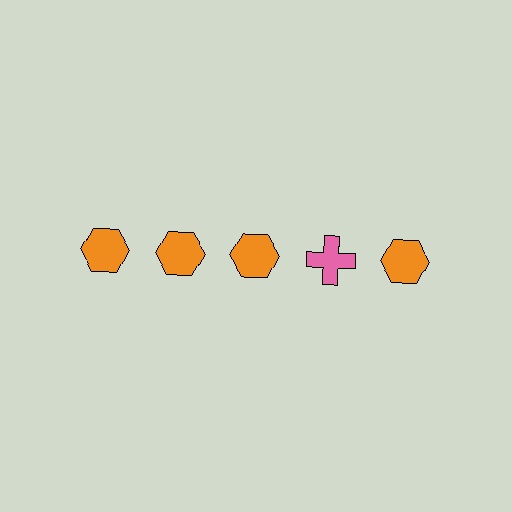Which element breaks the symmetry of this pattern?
The pink cross in the top row, second from right column breaks the symmetry. All other shapes are orange hexagons.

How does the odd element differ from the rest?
It differs in both color (pink instead of orange) and shape (cross instead of hexagon).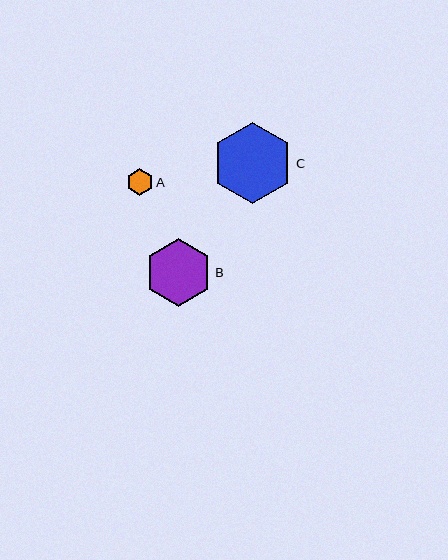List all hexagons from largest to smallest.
From largest to smallest: C, B, A.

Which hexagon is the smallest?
Hexagon A is the smallest with a size of approximately 27 pixels.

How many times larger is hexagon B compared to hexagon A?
Hexagon B is approximately 2.5 times the size of hexagon A.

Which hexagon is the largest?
Hexagon C is the largest with a size of approximately 81 pixels.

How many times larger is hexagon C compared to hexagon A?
Hexagon C is approximately 3.0 times the size of hexagon A.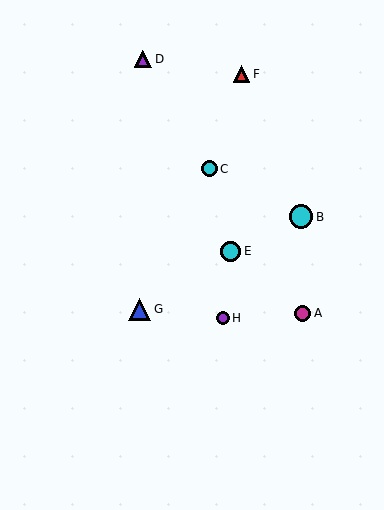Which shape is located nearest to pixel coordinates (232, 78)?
The red triangle (labeled F) at (242, 74) is nearest to that location.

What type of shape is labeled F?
Shape F is a red triangle.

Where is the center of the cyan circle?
The center of the cyan circle is at (301, 217).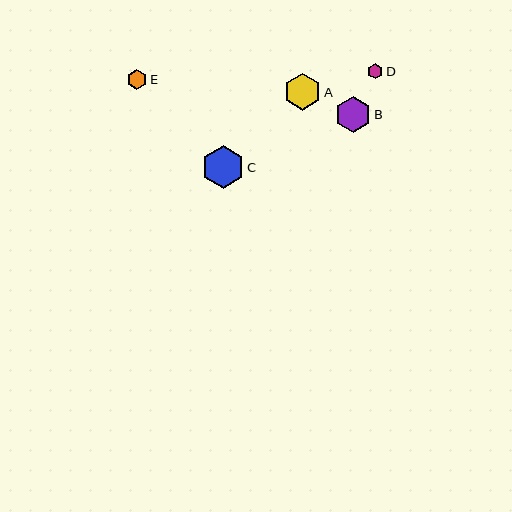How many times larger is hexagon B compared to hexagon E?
Hexagon B is approximately 1.8 times the size of hexagon E.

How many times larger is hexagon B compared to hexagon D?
Hexagon B is approximately 2.3 times the size of hexagon D.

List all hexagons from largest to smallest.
From largest to smallest: C, A, B, E, D.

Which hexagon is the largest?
Hexagon C is the largest with a size of approximately 42 pixels.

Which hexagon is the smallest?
Hexagon D is the smallest with a size of approximately 15 pixels.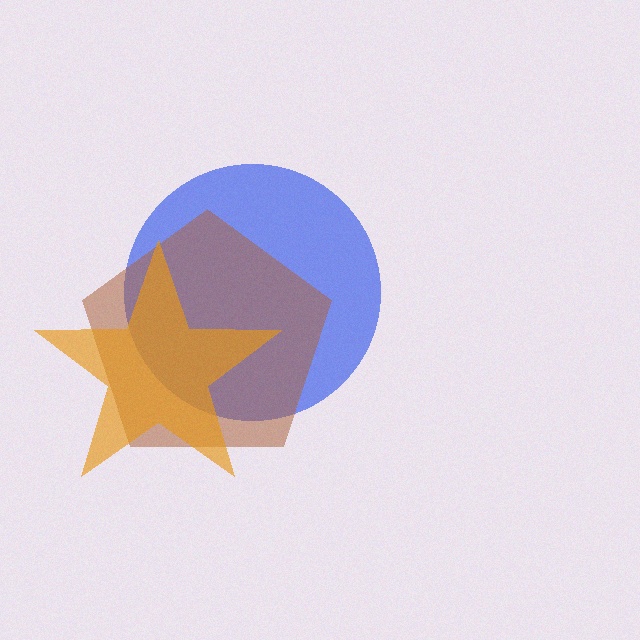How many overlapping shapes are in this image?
There are 3 overlapping shapes in the image.